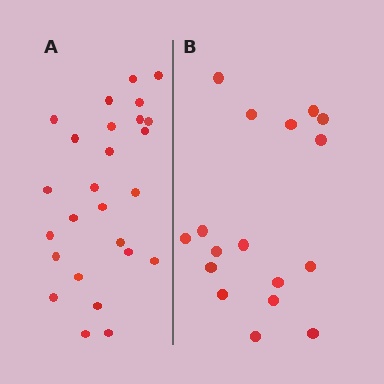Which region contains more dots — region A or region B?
Region A (the left region) has more dots.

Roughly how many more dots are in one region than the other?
Region A has roughly 8 or so more dots than region B.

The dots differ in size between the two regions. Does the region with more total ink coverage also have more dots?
No. Region B has more total ink coverage because its dots are larger, but region A actually contains more individual dots. Total area can be misleading — the number of items is what matters here.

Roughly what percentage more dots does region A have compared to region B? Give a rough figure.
About 55% more.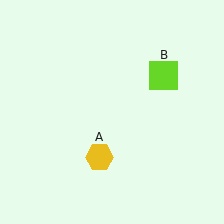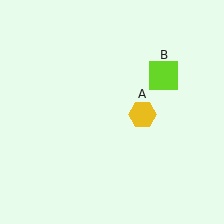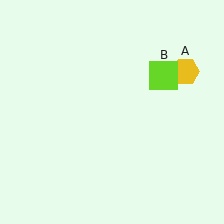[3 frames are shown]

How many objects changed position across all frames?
1 object changed position: yellow hexagon (object A).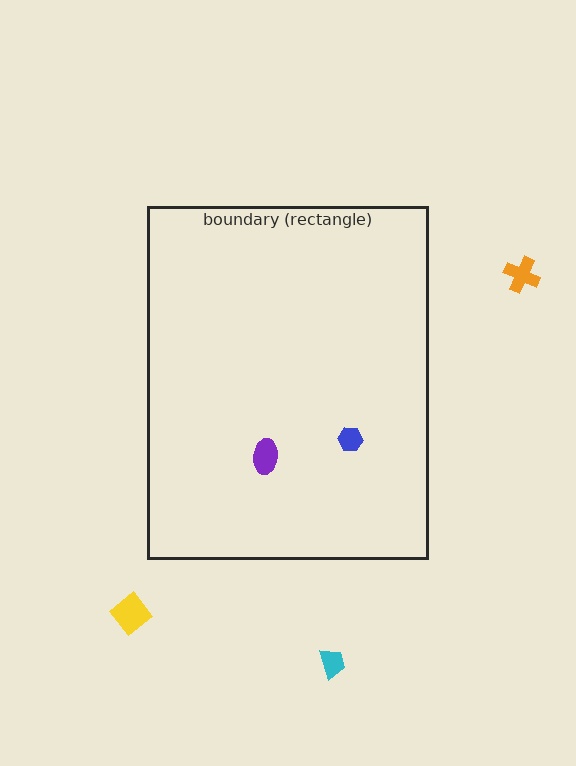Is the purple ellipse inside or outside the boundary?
Inside.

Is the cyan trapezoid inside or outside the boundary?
Outside.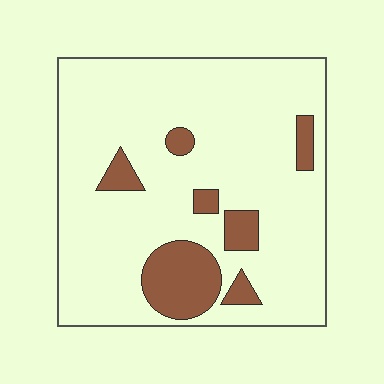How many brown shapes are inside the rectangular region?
7.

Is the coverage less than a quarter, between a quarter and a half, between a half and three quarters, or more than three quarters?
Less than a quarter.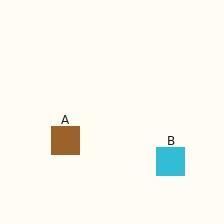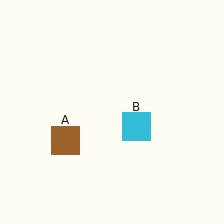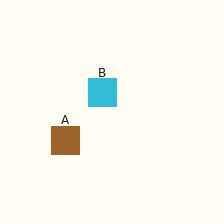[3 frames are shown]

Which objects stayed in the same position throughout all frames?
Brown square (object A) remained stationary.